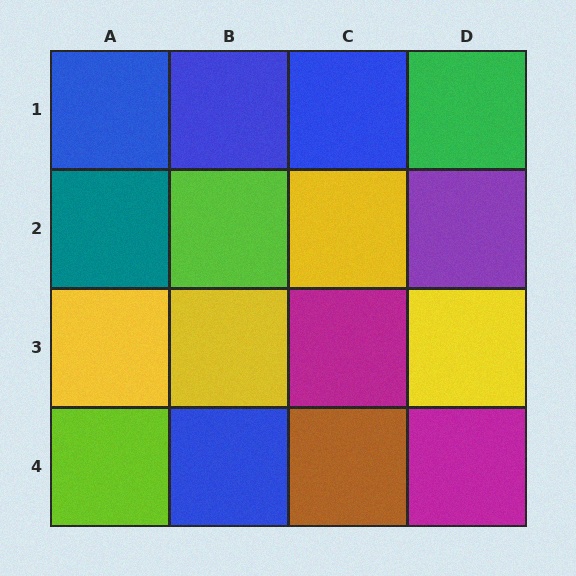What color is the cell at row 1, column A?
Blue.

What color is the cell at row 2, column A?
Teal.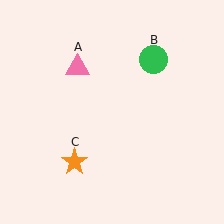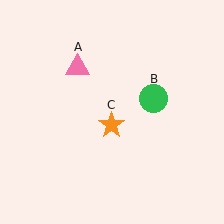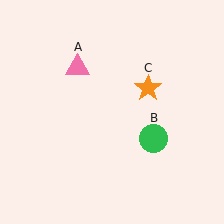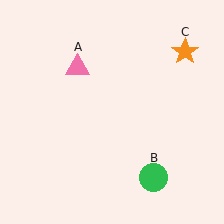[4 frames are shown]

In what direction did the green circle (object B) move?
The green circle (object B) moved down.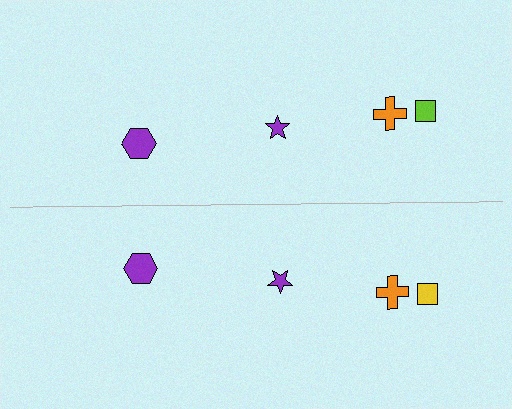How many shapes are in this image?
There are 8 shapes in this image.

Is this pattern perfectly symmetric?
No, the pattern is not perfectly symmetric. The yellow square on the bottom side breaks the symmetry — its mirror counterpart is lime.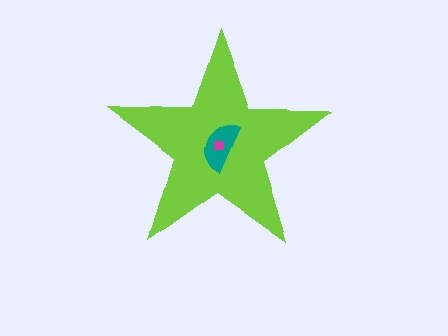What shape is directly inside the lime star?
The teal semicircle.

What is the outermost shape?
The lime star.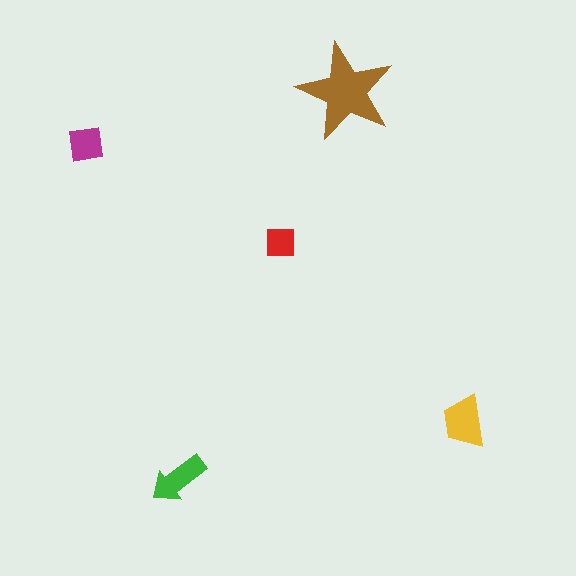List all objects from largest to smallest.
The brown star, the yellow trapezoid, the green arrow, the magenta square, the red square.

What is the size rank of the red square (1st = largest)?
5th.